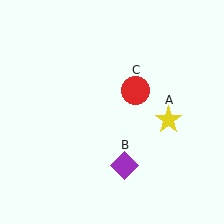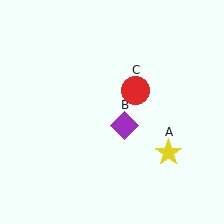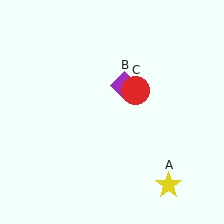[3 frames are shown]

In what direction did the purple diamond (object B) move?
The purple diamond (object B) moved up.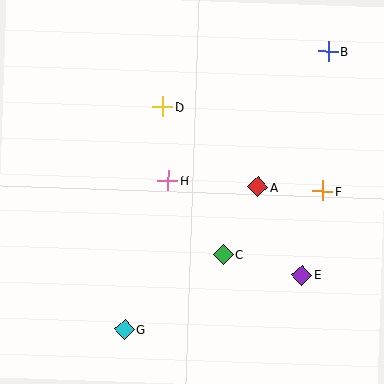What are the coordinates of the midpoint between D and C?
The midpoint between D and C is at (193, 181).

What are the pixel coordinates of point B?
Point B is at (328, 51).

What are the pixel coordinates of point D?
Point D is at (162, 107).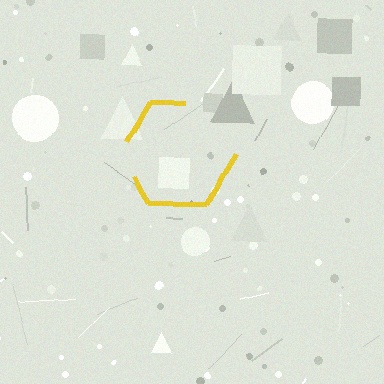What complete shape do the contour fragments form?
The contour fragments form a hexagon.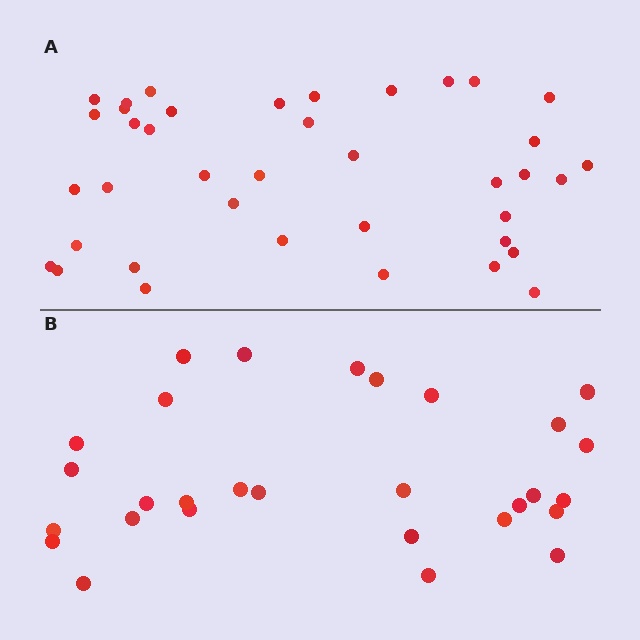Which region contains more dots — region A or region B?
Region A (the top region) has more dots.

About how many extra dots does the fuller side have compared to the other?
Region A has roughly 10 or so more dots than region B.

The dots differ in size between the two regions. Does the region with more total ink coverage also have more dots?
No. Region B has more total ink coverage because its dots are larger, but region A actually contains more individual dots. Total area can be misleading — the number of items is what matters here.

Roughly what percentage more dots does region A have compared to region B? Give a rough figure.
About 35% more.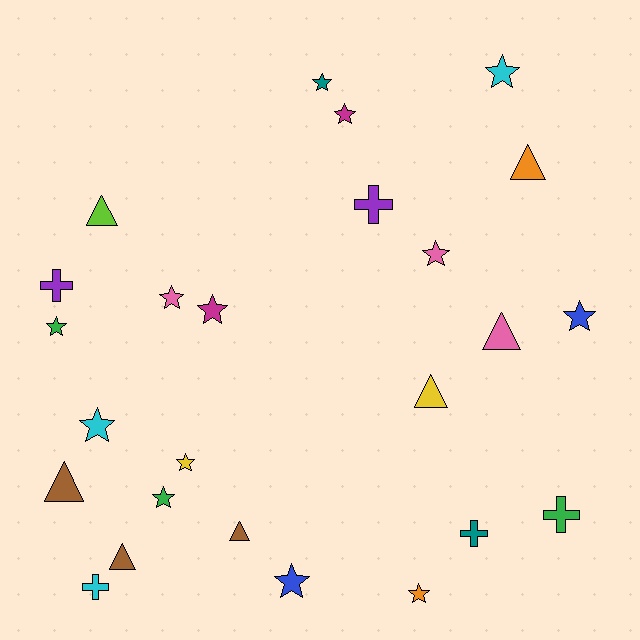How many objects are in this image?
There are 25 objects.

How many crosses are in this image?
There are 5 crosses.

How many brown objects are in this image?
There are 3 brown objects.